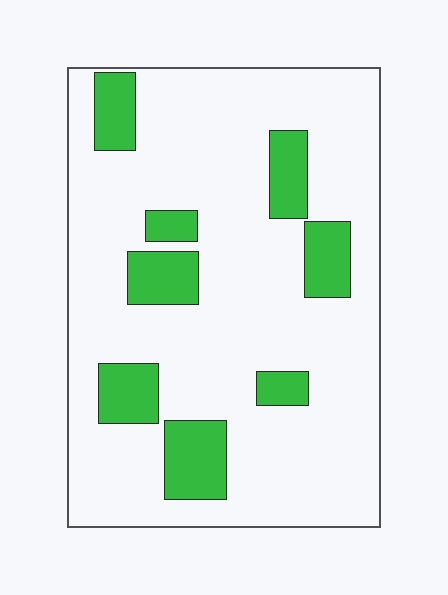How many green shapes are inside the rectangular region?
8.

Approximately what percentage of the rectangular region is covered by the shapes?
Approximately 20%.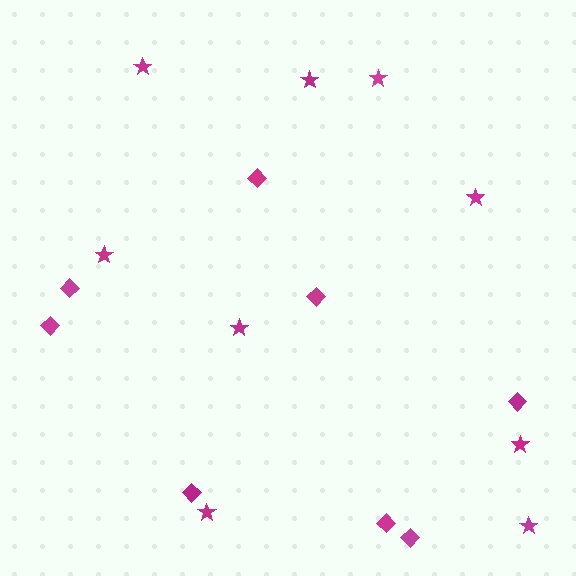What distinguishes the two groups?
There are 2 groups: one group of diamonds (8) and one group of stars (9).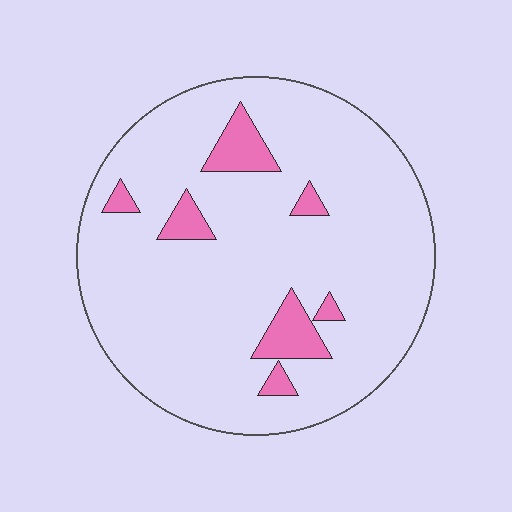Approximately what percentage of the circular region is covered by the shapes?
Approximately 10%.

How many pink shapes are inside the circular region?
7.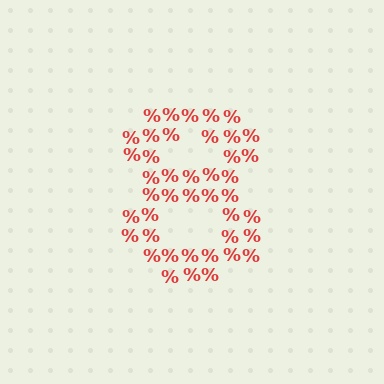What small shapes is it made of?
It is made of small percent signs.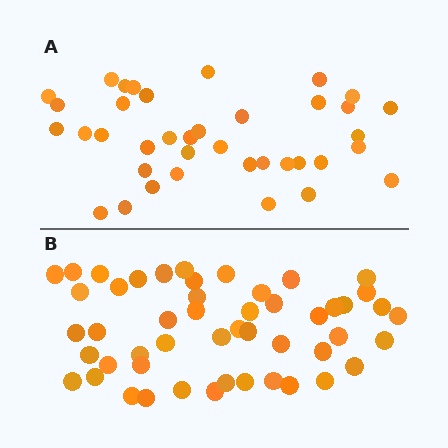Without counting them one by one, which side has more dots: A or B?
Region B (the bottom region) has more dots.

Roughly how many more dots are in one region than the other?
Region B has roughly 12 or so more dots than region A.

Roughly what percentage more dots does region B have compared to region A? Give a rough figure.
About 30% more.